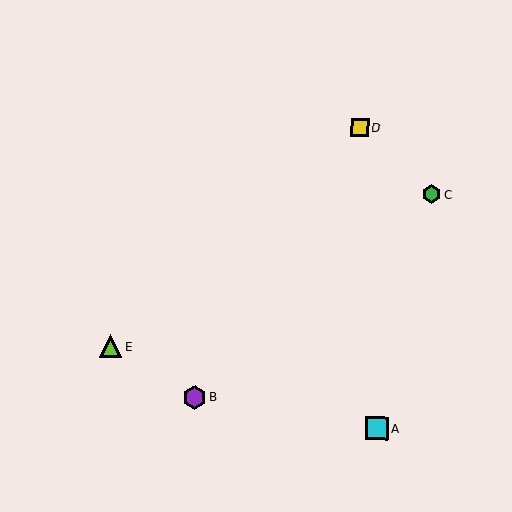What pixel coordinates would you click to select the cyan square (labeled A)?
Click at (377, 428) to select the cyan square A.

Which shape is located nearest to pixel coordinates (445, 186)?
The green hexagon (labeled C) at (432, 195) is nearest to that location.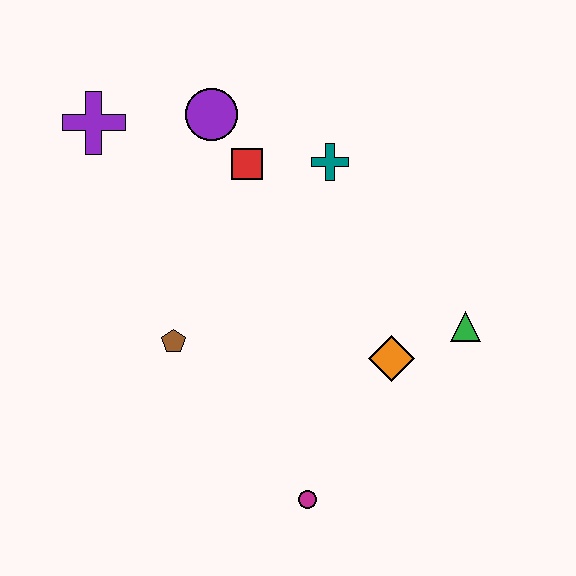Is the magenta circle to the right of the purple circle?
Yes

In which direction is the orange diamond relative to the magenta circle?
The orange diamond is above the magenta circle.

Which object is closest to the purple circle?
The red square is closest to the purple circle.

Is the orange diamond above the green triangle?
No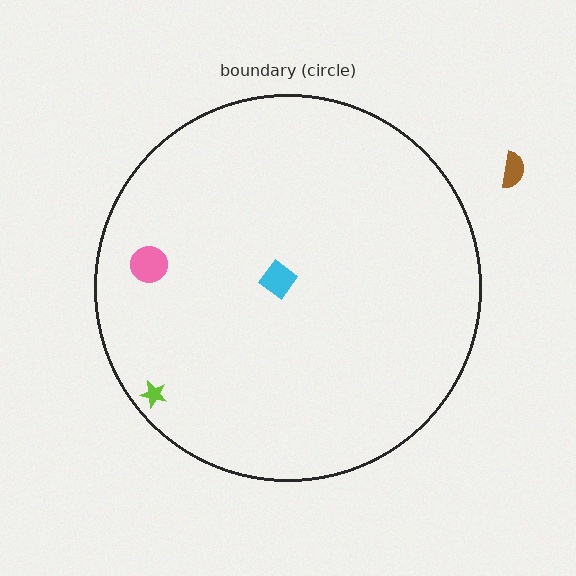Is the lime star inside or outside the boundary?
Inside.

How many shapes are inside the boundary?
3 inside, 1 outside.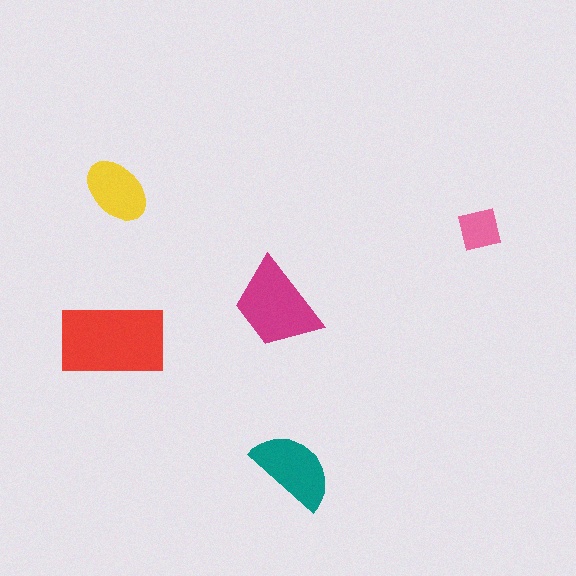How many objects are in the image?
There are 5 objects in the image.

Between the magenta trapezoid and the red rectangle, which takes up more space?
The red rectangle.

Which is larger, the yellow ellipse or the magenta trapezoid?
The magenta trapezoid.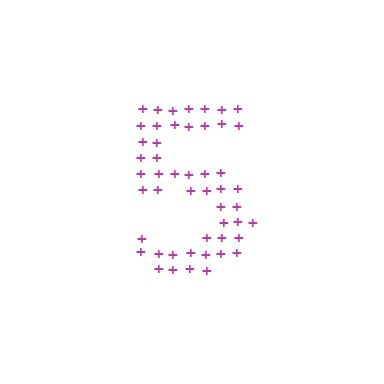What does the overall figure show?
The overall figure shows the digit 5.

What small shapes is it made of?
It is made of small plus signs.